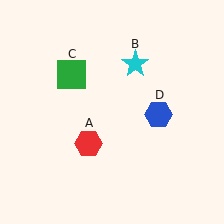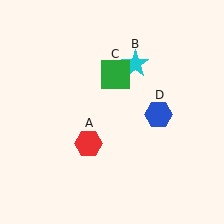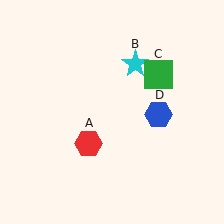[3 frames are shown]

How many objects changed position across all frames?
1 object changed position: green square (object C).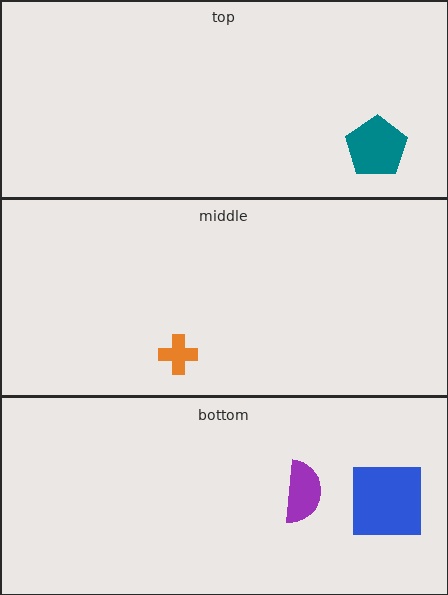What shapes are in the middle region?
The orange cross.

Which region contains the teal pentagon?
The top region.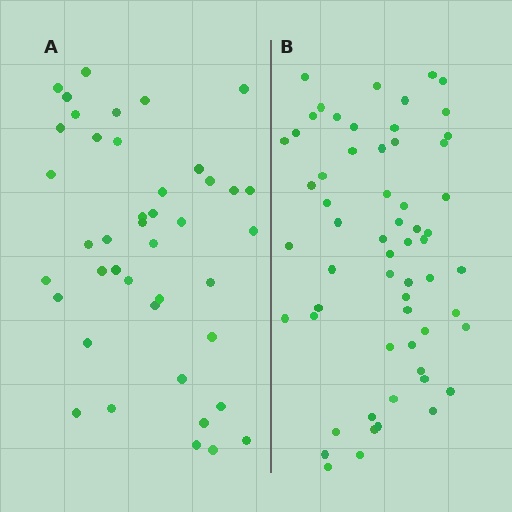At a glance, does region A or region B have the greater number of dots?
Region B (the right region) has more dots.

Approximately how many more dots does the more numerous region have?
Region B has approximately 20 more dots than region A.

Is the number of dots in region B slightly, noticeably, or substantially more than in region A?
Region B has noticeably more, but not dramatically so. The ratio is roughly 1.4 to 1.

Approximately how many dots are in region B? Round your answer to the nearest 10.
About 60 dots.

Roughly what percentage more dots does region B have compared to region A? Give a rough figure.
About 45% more.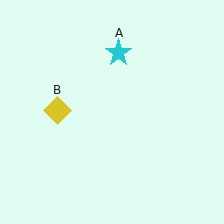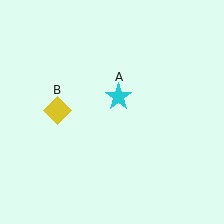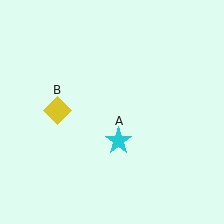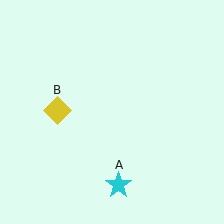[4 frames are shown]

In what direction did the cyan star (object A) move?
The cyan star (object A) moved down.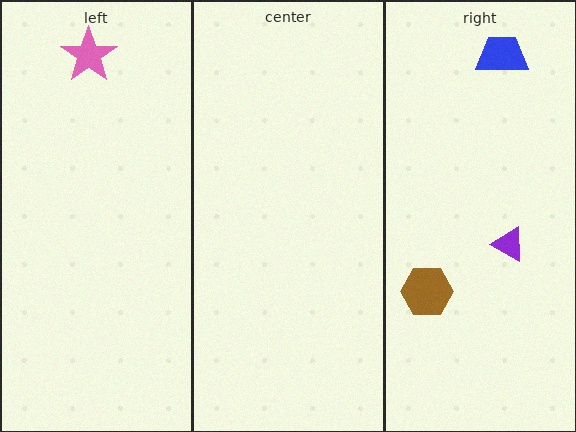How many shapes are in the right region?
3.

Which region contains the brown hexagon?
The right region.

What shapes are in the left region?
The pink star.